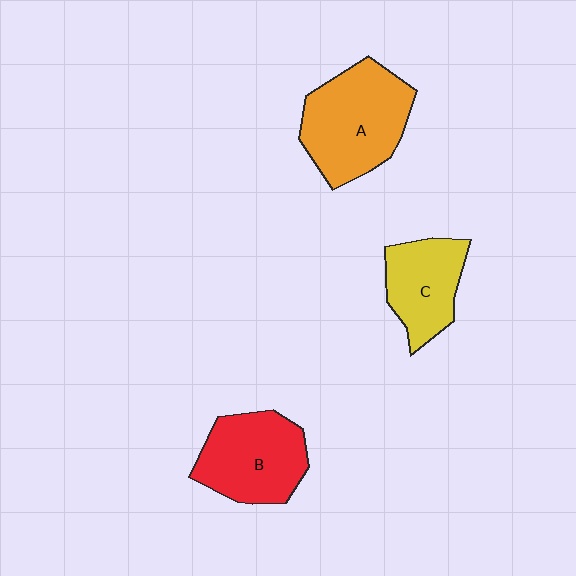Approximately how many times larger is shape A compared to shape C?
Approximately 1.5 times.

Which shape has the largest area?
Shape A (orange).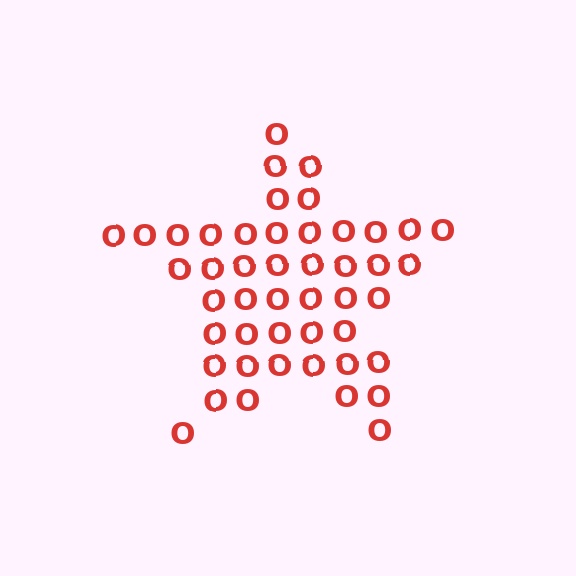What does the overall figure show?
The overall figure shows a star.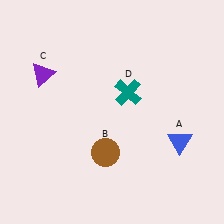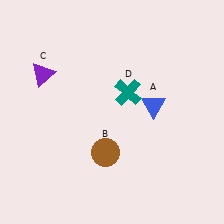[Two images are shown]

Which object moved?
The blue triangle (A) moved up.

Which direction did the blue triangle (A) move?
The blue triangle (A) moved up.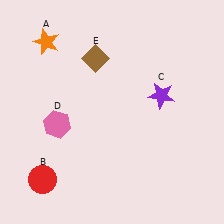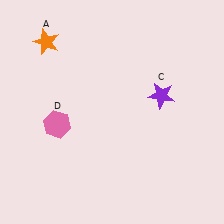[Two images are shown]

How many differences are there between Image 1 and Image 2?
There are 2 differences between the two images.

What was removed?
The brown diamond (E), the red circle (B) were removed in Image 2.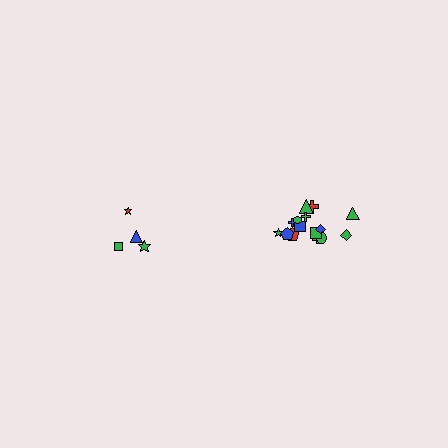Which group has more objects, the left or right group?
The right group.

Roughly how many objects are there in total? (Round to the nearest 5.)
Roughly 20 objects in total.